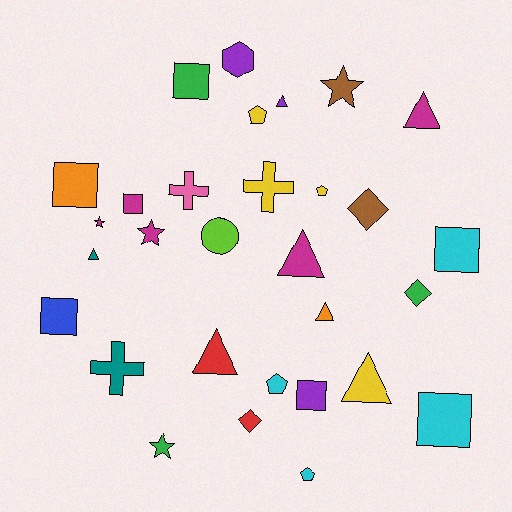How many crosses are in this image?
There are 3 crosses.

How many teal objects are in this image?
There are 2 teal objects.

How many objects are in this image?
There are 30 objects.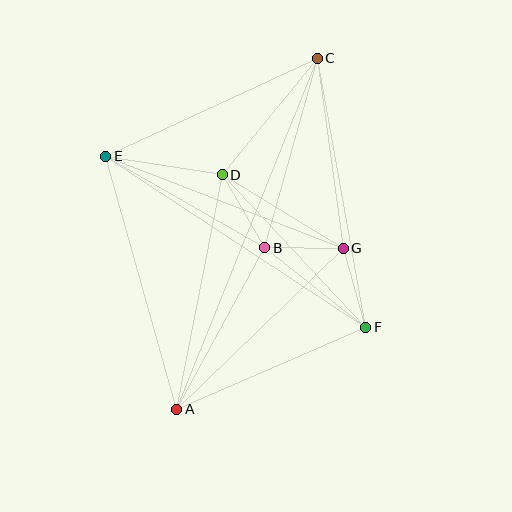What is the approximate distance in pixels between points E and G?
The distance between E and G is approximately 255 pixels.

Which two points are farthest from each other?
Points A and C are farthest from each other.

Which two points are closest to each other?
Points B and G are closest to each other.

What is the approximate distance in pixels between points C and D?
The distance between C and D is approximately 150 pixels.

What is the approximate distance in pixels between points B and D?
The distance between B and D is approximately 84 pixels.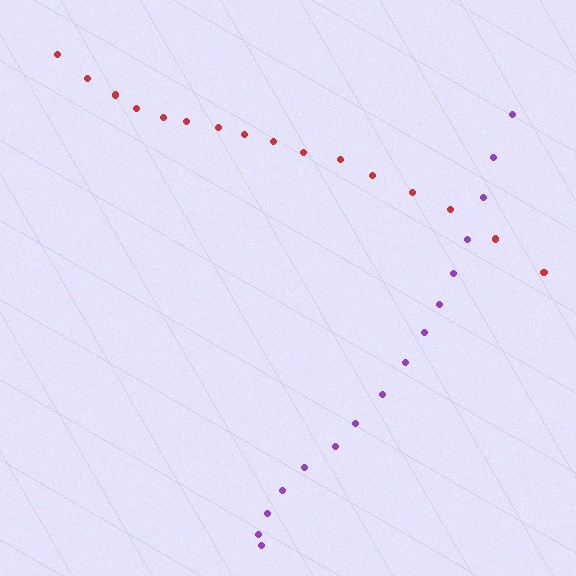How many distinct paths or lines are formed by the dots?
There are 2 distinct paths.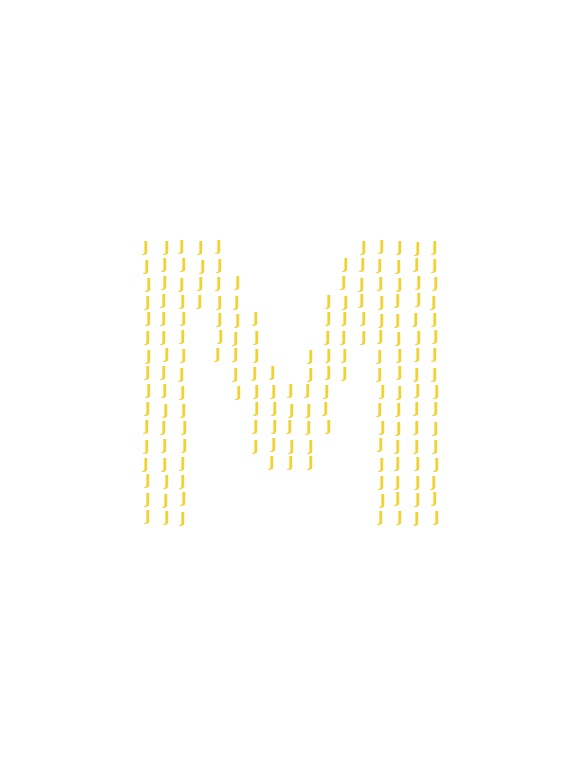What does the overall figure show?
The overall figure shows the letter M.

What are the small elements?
The small elements are letter J's.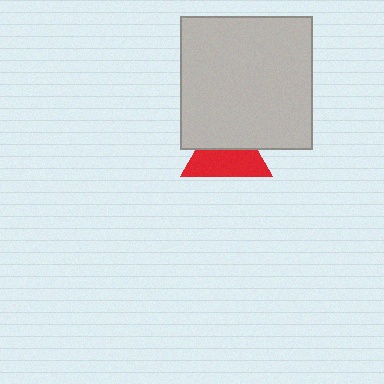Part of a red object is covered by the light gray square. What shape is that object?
It is a triangle.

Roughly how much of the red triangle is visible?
About half of it is visible (roughly 57%).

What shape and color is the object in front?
The object in front is a light gray square.